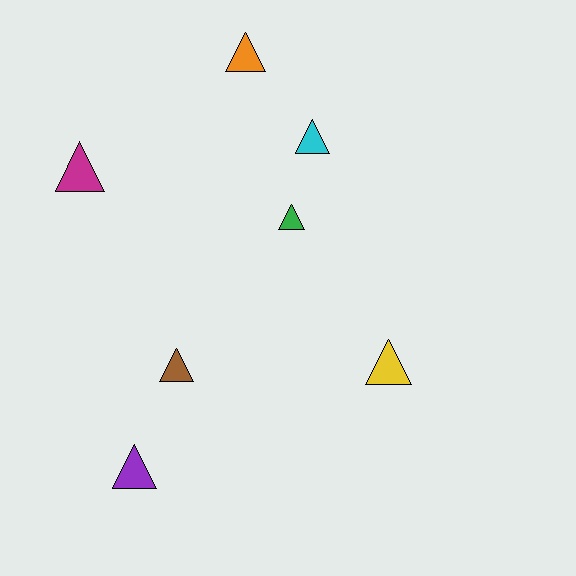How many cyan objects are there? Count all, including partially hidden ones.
There is 1 cyan object.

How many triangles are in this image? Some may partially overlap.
There are 7 triangles.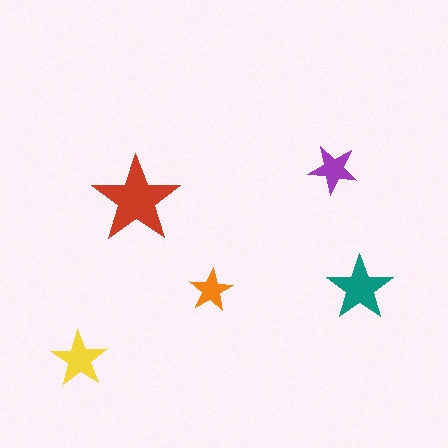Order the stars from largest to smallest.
the red one, the teal one, the yellow one, the purple one, the orange one.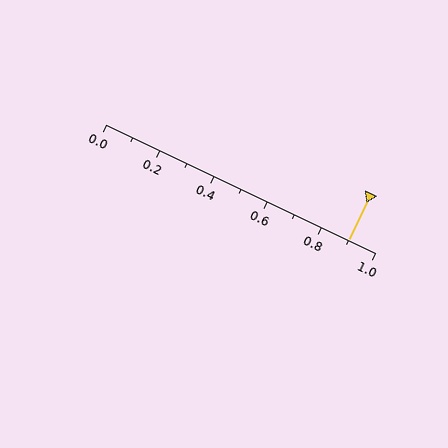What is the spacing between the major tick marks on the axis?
The major ticks are spaced 0.2 apart.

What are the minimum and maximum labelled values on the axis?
The axis runs from 0.0 to 1.0.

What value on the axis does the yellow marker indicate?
The marker indicates approximately 0.9.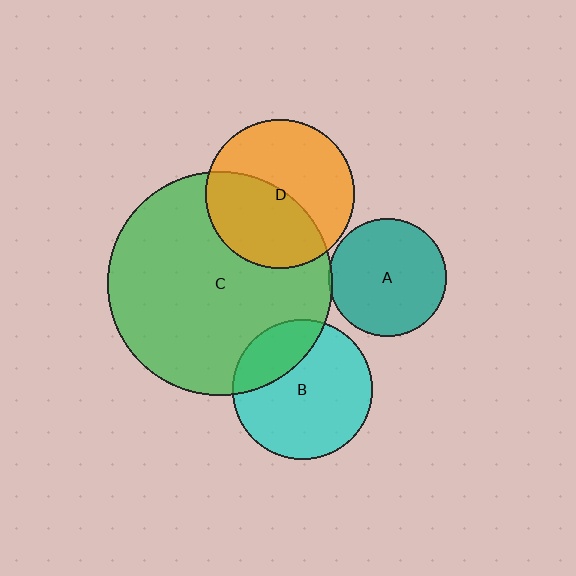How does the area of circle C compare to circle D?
Approximately 2.3 times.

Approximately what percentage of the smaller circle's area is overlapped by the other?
Approximately 45%.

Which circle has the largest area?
Circle C (green).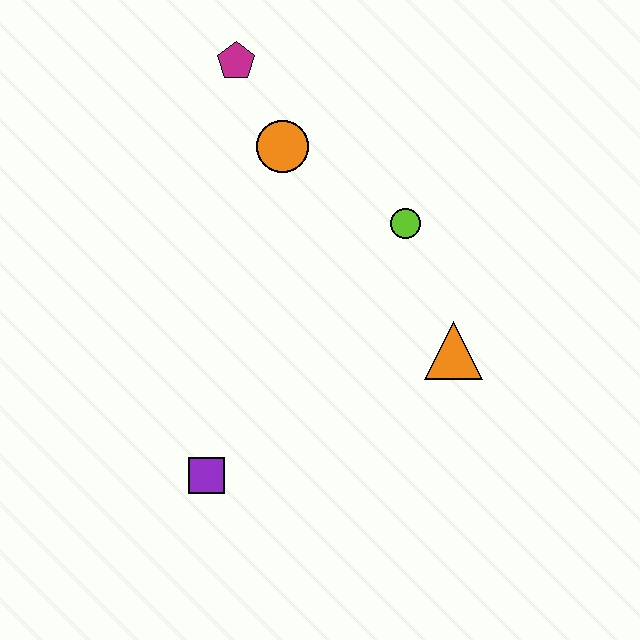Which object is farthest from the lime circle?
The purple square is farthest from the lime circle.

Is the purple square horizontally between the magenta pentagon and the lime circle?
No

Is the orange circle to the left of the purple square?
No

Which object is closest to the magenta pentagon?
The orange circle is closest to the magenta pentagon.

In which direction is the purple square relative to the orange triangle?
The purple square is to the left of the orange triangle.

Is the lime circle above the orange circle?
No